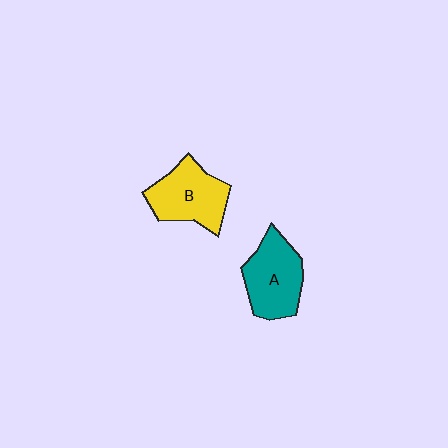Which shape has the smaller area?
Shape B (yellow).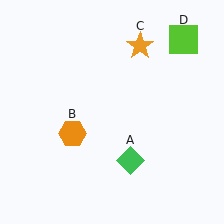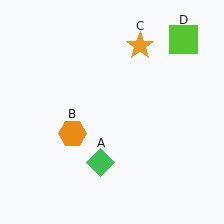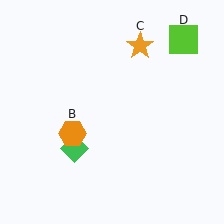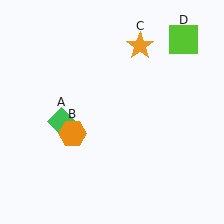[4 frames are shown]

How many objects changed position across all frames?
1 object changed position: green diamond (object A).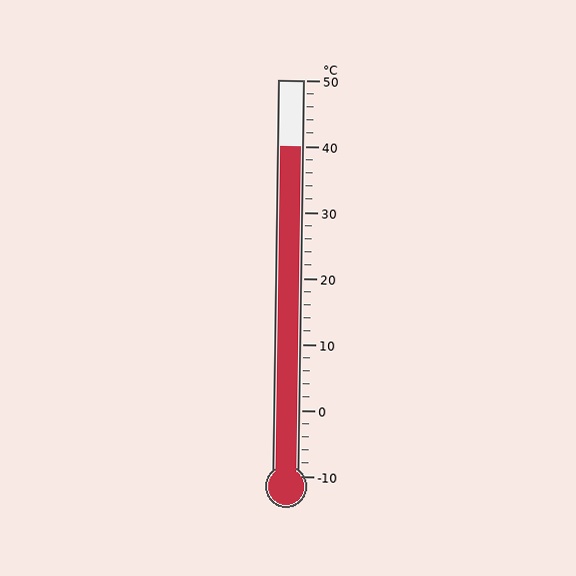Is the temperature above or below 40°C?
The temperature is at 40°C.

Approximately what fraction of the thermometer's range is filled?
The thermometer is filled to approximately 85% of its range.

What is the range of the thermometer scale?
The thermometer scale ranges from -10°C to 50°C.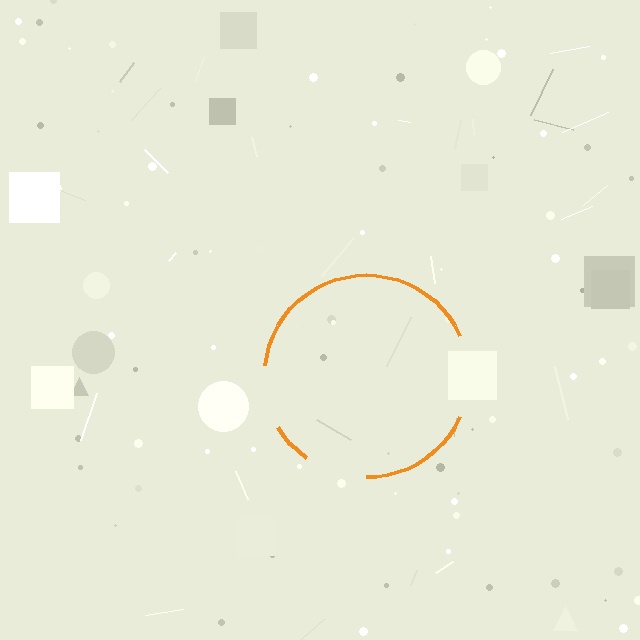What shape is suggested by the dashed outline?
The dashed outline suggests a circle.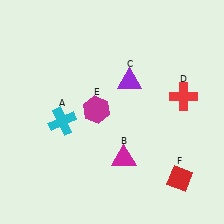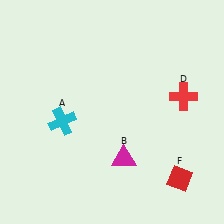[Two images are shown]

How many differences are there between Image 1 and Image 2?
There are 2 differences between the two images.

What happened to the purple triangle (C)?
The purple triangle (C) was removed in Image 2. It was in the top-right area of Image 1.